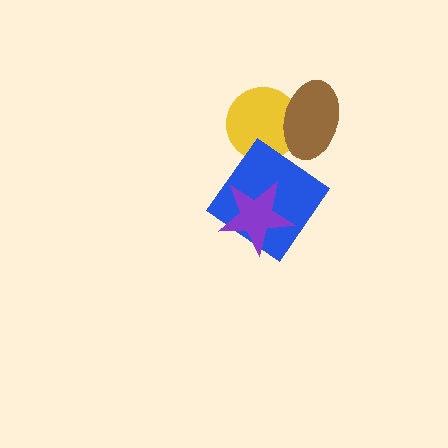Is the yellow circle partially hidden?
Yes, it is partially covered by another shape.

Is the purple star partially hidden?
No, no other shape covers it.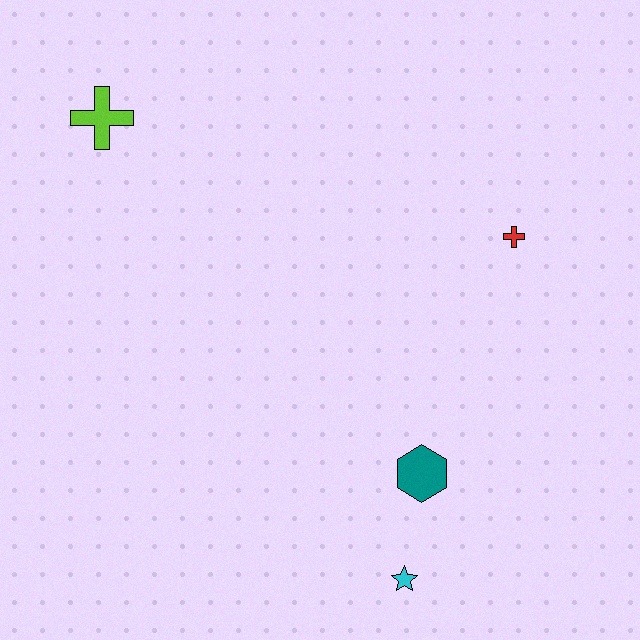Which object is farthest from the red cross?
The lime cross is farthest from the red cross.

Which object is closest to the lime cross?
The red cross is closest to the lime cross.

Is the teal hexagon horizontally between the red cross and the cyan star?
Yes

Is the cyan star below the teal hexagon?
Yes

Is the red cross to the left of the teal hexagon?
No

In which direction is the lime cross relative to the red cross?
The lime cross is to the left of the red cross.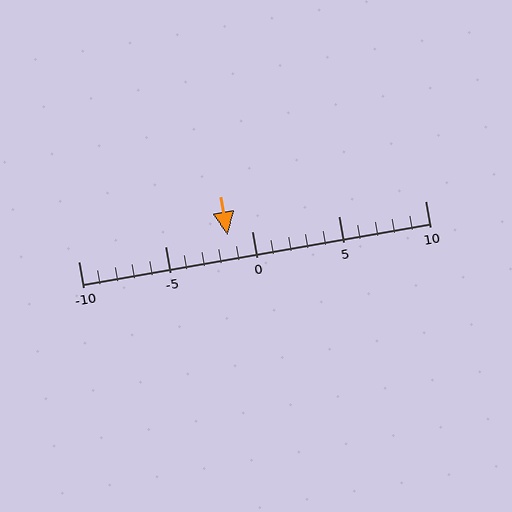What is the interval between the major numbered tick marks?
The major tick marks are spaced 5 units apart.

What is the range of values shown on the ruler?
The ruler shows values from -10 to 10.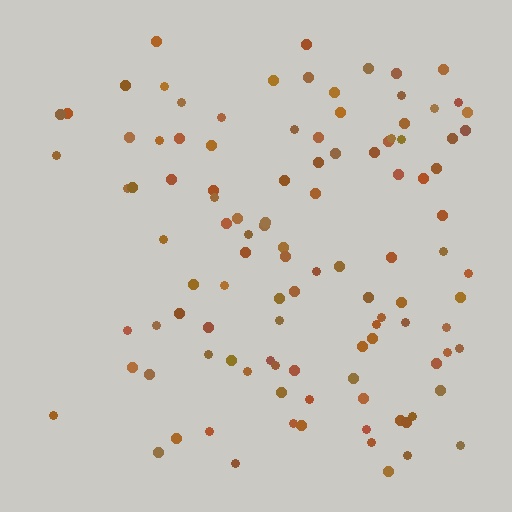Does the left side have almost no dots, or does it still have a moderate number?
Still a moderate number, just noticeably fewer than the right.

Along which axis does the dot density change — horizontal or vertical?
Horizontal.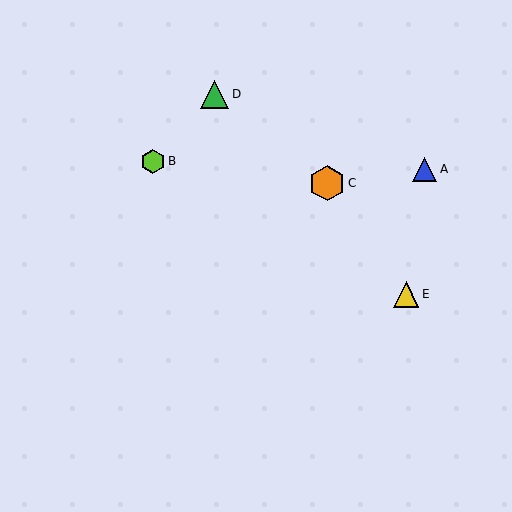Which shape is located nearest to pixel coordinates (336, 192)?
The orange hexagon (labeled C) at (327, 183) is nearest to that location.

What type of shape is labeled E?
Shape E is a yellow triangle.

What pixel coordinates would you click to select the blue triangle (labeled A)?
Click at (425, 169) to select the blue triangle A.